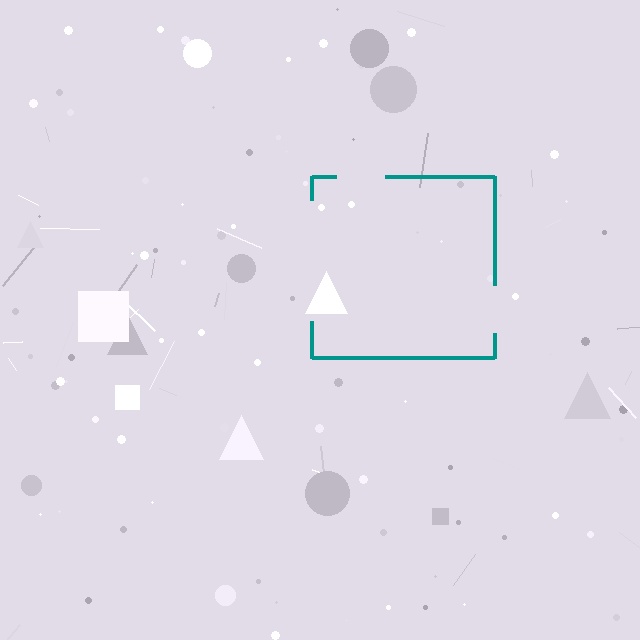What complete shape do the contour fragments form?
The contour fragments form a square.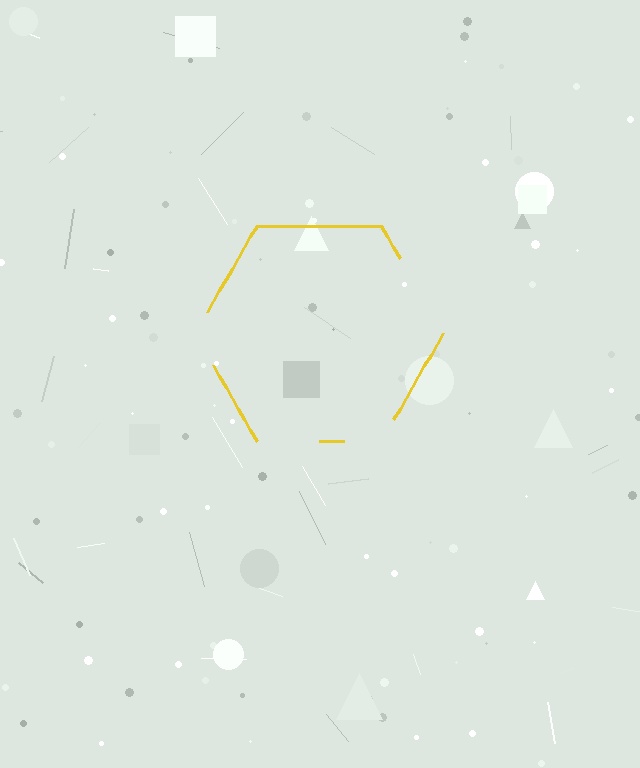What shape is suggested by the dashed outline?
The dashed outline suggests a hexagon.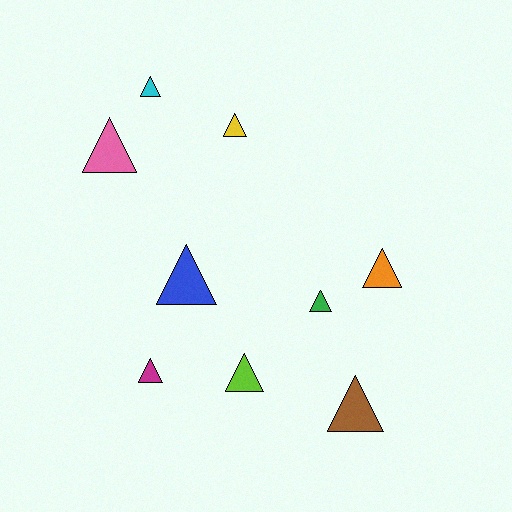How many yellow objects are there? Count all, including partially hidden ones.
There is 1 yellow object.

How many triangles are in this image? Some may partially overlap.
There are 9 triangles.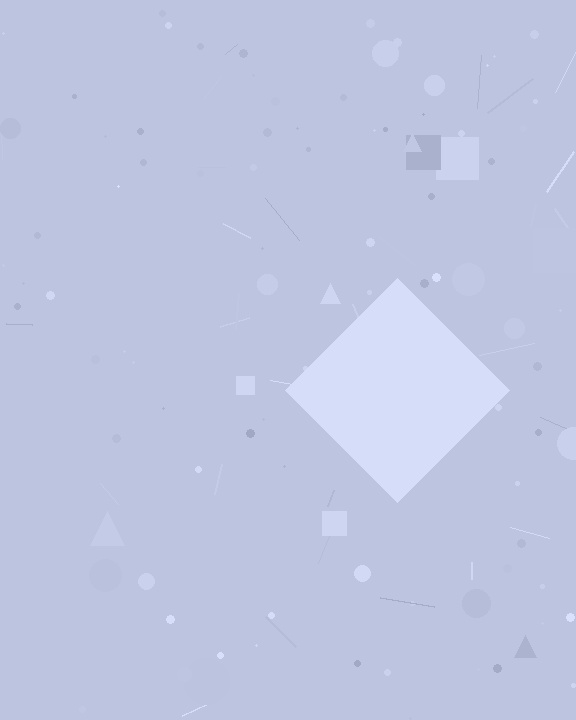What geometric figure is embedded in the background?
A diamond is embedded in the background.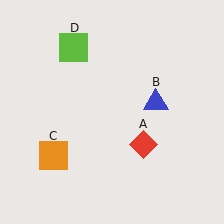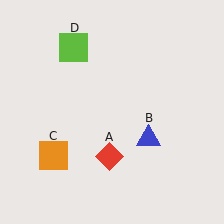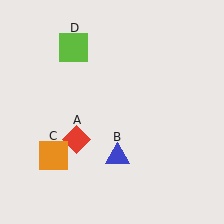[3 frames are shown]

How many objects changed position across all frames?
2 objects changed position: red diamond (object A), blue triangle (object B).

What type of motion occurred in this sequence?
The red diamond (object A), blue triangle (object B) rotated clockwise around the center of the scene.